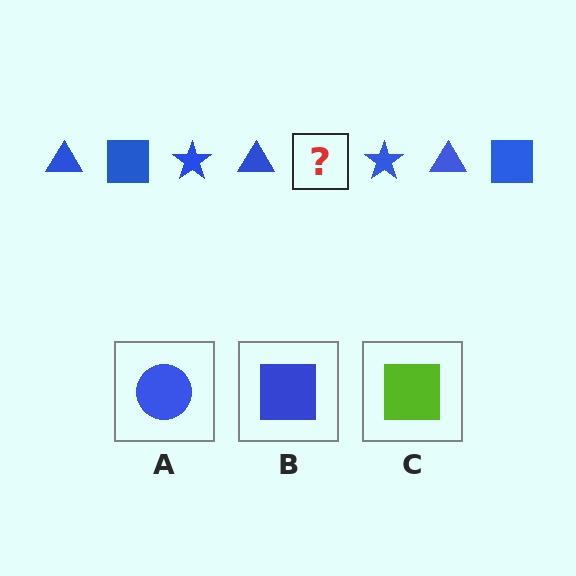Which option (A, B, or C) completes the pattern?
B.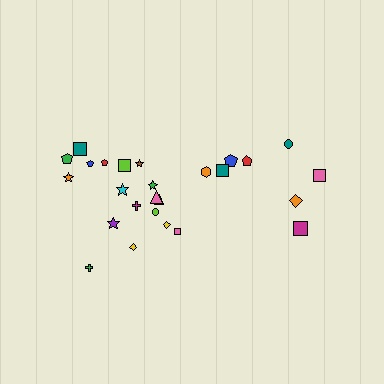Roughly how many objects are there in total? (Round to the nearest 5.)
Roughly 25 objects in total.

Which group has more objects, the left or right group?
The left group.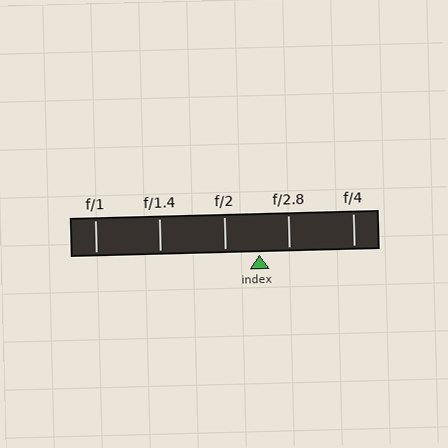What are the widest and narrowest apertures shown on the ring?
The widest aperture shown is f/1 and the narrowest is f/4.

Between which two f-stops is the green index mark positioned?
The index mark is between f/2 and f/2.8.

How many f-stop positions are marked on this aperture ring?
There are 5 f-stop positions marked.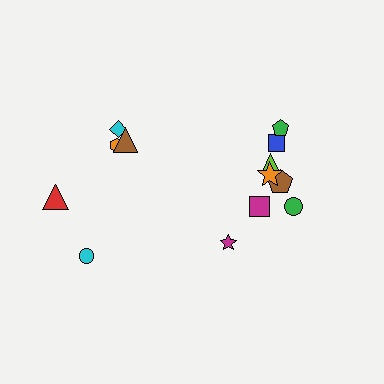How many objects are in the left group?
There are 5 objects.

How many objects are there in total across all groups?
There are 13 objects.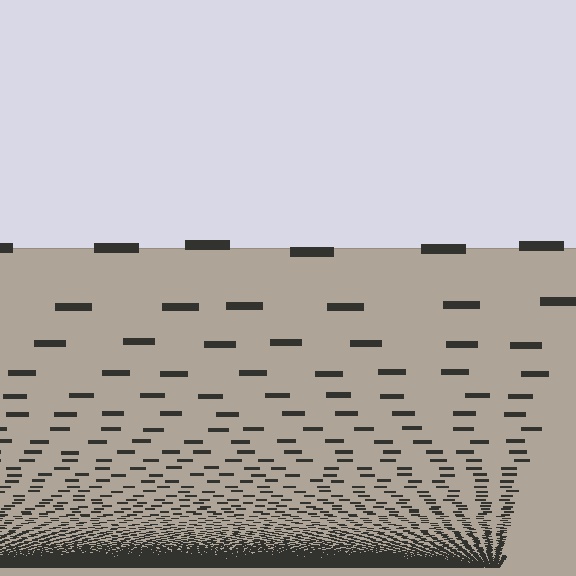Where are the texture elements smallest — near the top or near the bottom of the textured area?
Near the bottom.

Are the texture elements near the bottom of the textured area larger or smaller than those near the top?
Smaller. The gradient is inverted — elements near the bottom are smaller and denser.